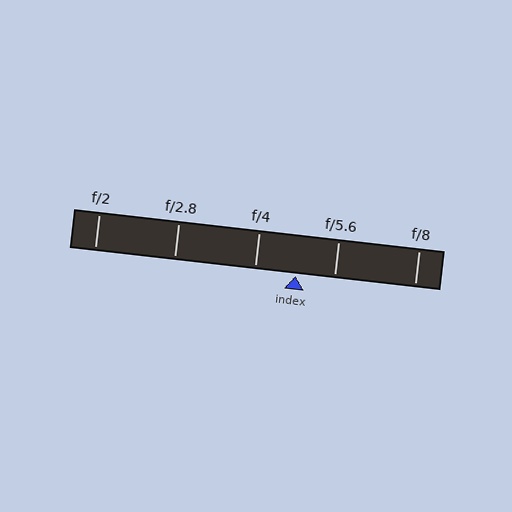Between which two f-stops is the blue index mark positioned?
The index mark is between f/4 and f/5.6.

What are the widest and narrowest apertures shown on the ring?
The widest aperture shown is f/2 and the narrowest is f/8.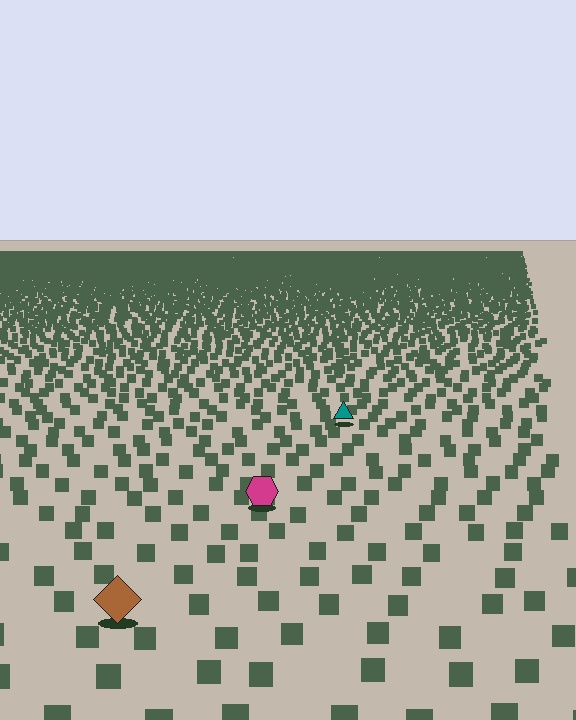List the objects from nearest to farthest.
From nearest to farthest: the brown diamond, the magenta hexagon, the teal triangle.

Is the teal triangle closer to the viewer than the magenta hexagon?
No. The magenta hexagon is closer — you can tell from the texture gradient: the ground texture is coarser near it.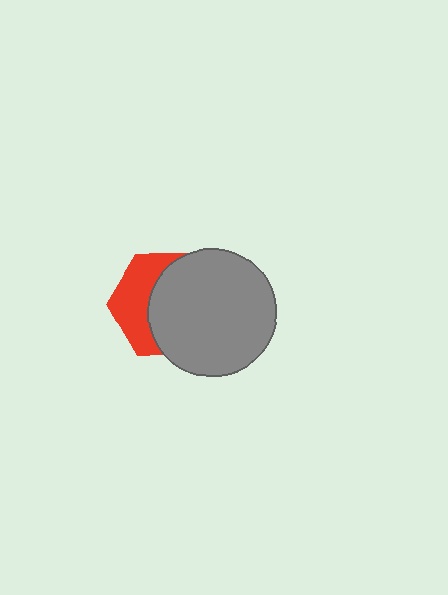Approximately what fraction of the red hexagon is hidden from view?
Roughly 60% of the red hexagon is hidden behind the gray circle.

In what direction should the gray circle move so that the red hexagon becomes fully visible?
The gray circle should move right. That is the shortest direction to clear the overlap and leave the red hexagon fully visible.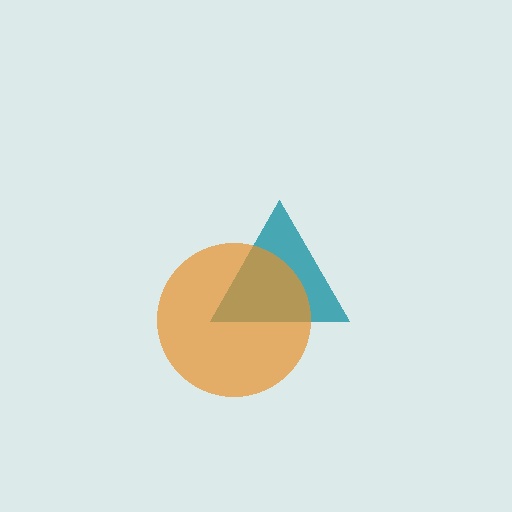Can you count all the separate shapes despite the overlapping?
Yes, there are 2 separate shapes.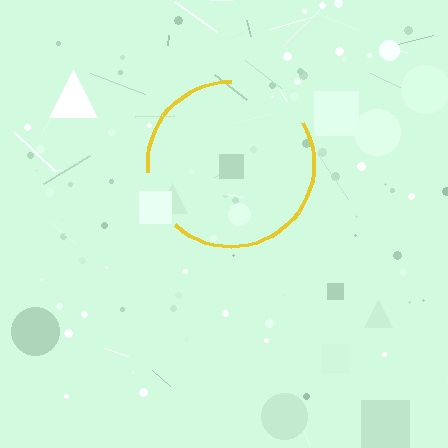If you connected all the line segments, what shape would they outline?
They would outline a circle.